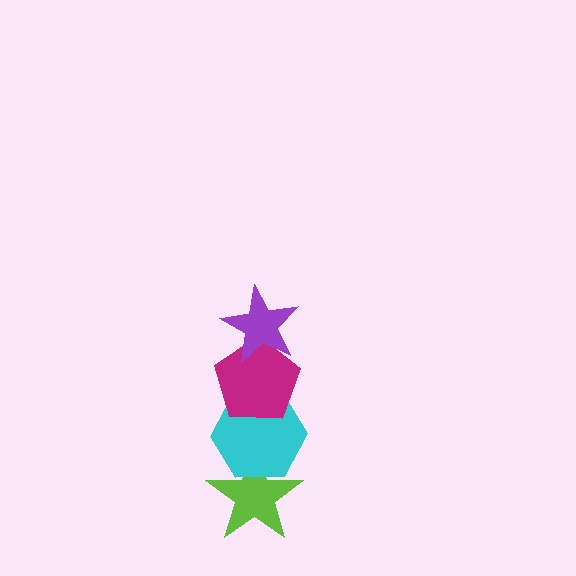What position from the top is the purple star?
The purple star is 1st from the top.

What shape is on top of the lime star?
The cyan hexagon is on top of the lime star.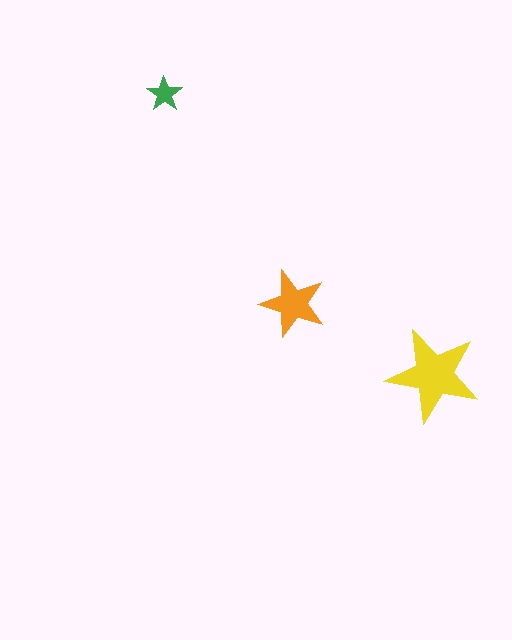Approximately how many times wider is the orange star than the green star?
About 2 times wider.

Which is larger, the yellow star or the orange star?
The yellow one.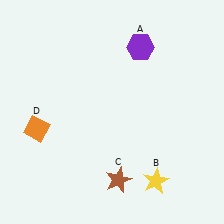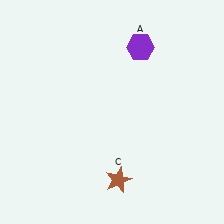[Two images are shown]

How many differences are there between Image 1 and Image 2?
There are 2 differences between the two images.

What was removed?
The yellow star (B), the orange diamond (D) were removed in Image 2.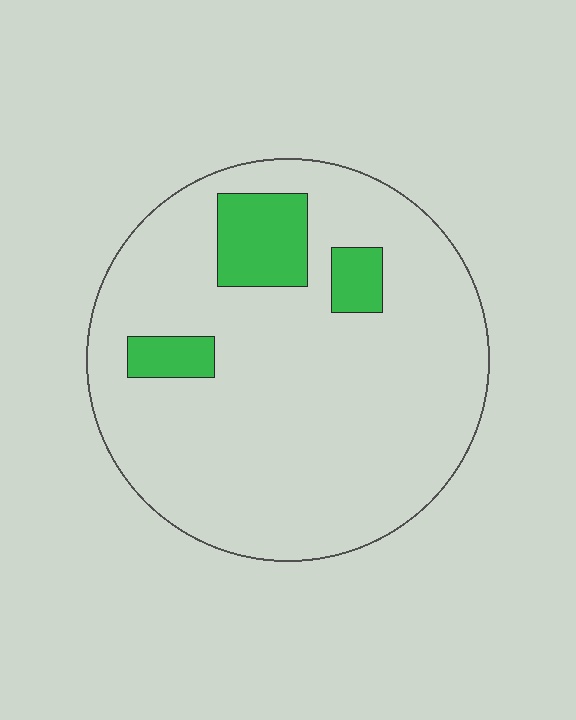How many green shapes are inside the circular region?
3.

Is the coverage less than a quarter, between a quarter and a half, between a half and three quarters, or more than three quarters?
Less than a quarter.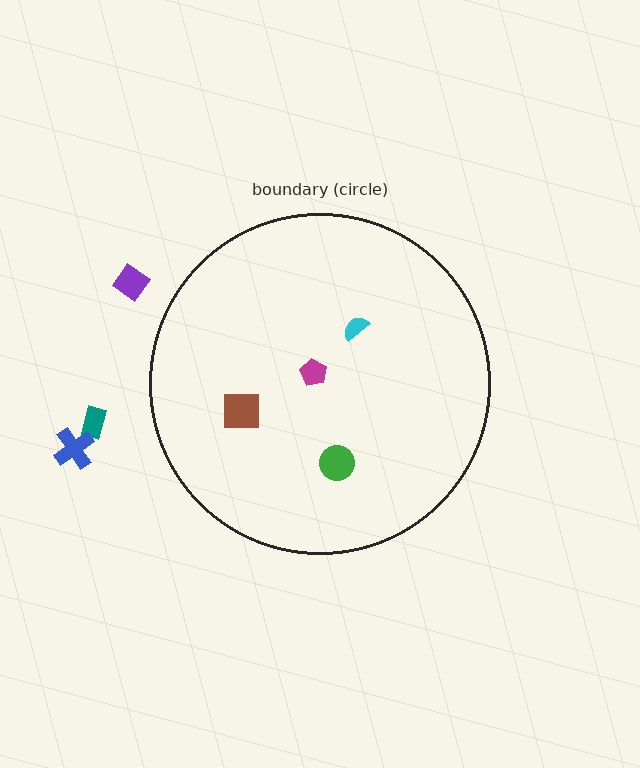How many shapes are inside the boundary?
4 inside, 3 outside.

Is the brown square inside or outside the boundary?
Inside.